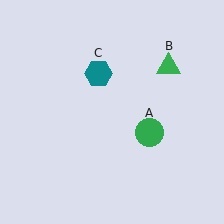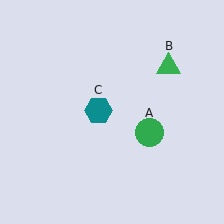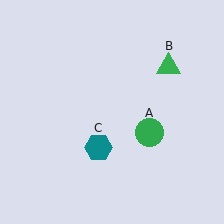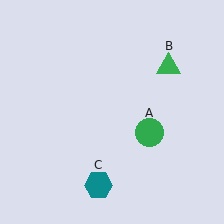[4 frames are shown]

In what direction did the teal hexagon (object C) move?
The teal hexagon (object C) moved down.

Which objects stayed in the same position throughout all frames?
Green circle (object A) and green triangle (object B) remained stationary.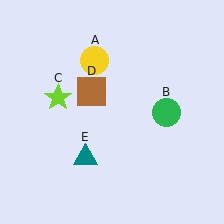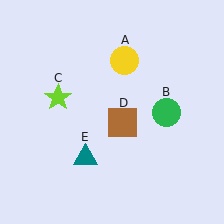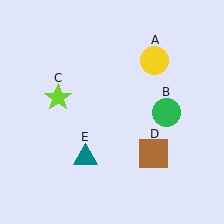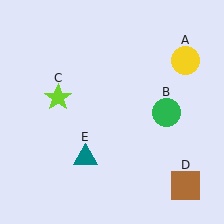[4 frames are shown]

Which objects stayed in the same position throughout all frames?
Green circle (object B) and lime star (object C) and teal triangle (object E) remained stationary.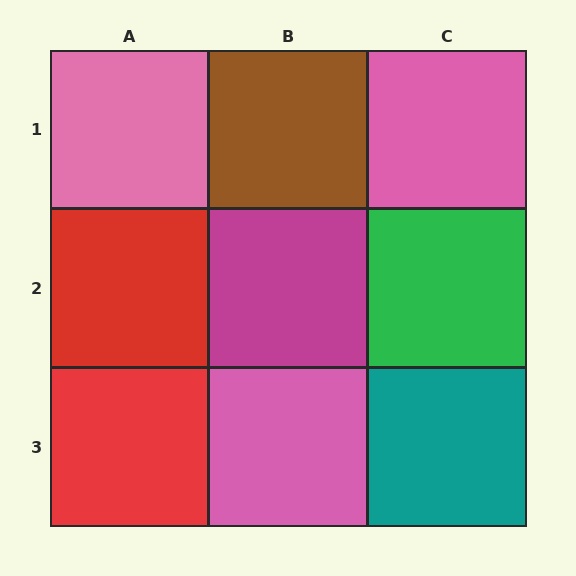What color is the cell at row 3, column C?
Teal.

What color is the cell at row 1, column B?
Brown.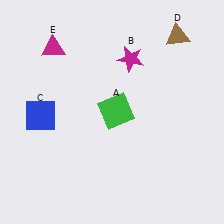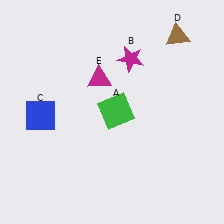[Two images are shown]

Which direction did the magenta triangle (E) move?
The magenta triangle (E) moved right.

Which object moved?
The magenta triangle (E) moved right.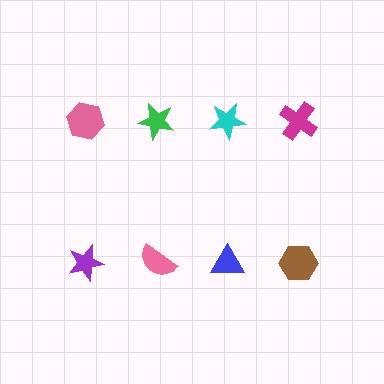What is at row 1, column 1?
A pink hexagon.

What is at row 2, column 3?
A blue triangle.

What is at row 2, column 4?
A brown hexagon.